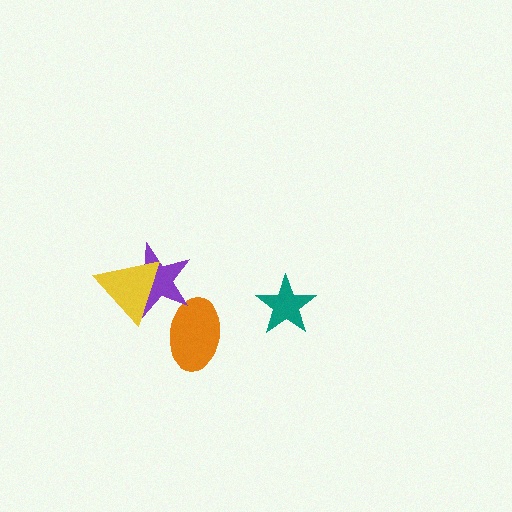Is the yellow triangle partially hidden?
No, no other shape covers it.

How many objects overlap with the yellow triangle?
1 object overlaps with the yellow triangle.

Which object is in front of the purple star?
The yellow triangle is in front of the purple star.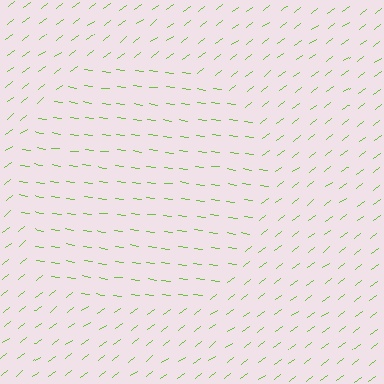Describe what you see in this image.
The image is filled with small lime line segments. A circle region in the image has lines oriented differently from the surrounding lines, creating a visible texture boundary.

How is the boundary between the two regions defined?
The boundary is defined purely by a change in line orientation (approximately 45 degrees difference). All lines are the same color and thickness.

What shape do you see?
I see a circle.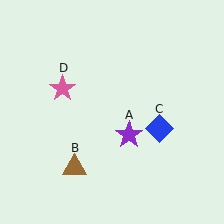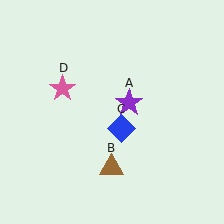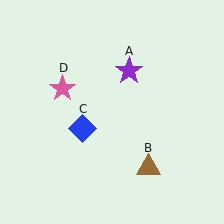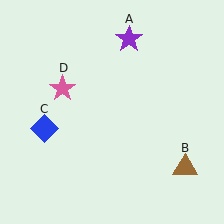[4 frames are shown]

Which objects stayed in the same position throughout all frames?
Pink star (object D) remained stationary.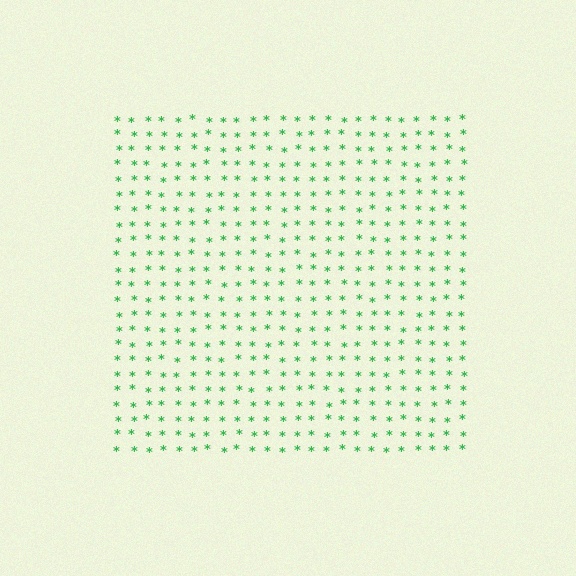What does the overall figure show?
The overall figure shows a square.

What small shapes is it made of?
It is made of small asterisks.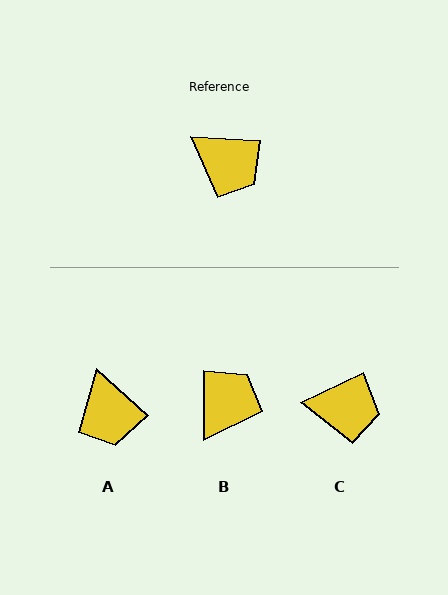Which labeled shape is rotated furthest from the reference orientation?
B, about 93 degrees away.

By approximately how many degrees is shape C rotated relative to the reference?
Approximately 28 degrees counter-clockwise.